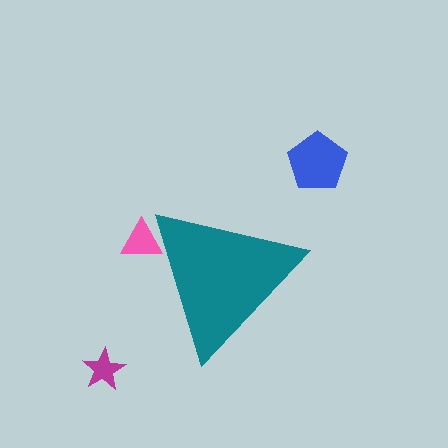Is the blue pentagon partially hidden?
No, the blue pentagon is fully visible.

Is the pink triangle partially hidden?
Yes, the pink triangle is partially hidden behind the teal triangle.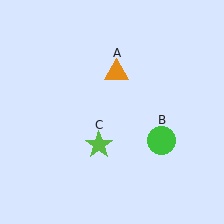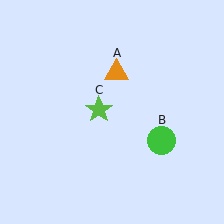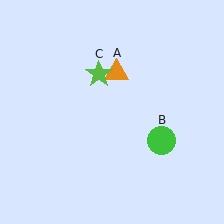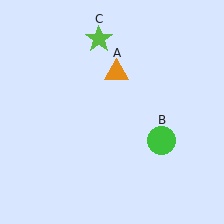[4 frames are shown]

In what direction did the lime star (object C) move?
The lime star (object C) moved up.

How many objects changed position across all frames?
1 object changed position: lime star (object C).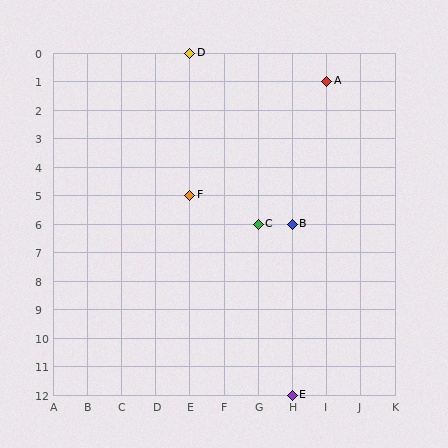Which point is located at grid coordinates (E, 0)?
Point D is at (E, 0).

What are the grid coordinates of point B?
Point B is at grid coordinates (H, 6).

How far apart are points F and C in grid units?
Points F and C are 2 columns and 1 row apart (about 2.2 grid units diagonally).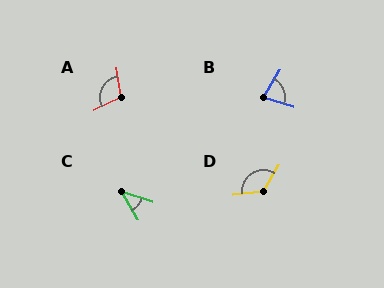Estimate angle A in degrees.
Approximately 107 degrees.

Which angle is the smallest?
C, at approximately 42 degrees.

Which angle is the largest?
D, at approximately 128 degrees.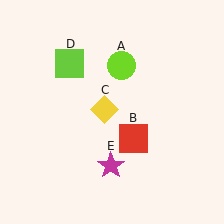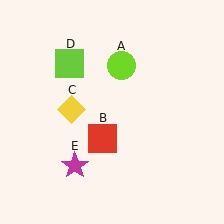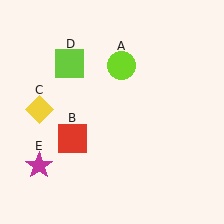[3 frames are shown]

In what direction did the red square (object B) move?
The red square (object B) moved left.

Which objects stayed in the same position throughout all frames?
Lime circle (object A) and lime square (object D) remained stationary.